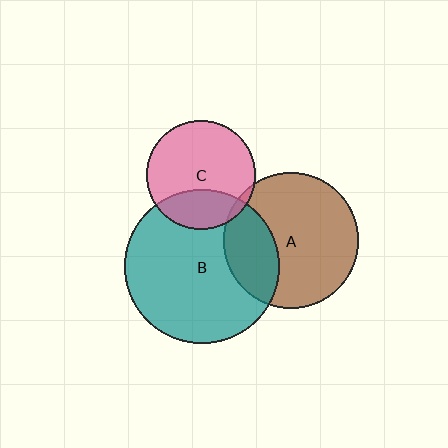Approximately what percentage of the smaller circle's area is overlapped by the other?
Approximately 30%.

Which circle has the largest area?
Circle B (teal).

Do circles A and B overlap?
Yes.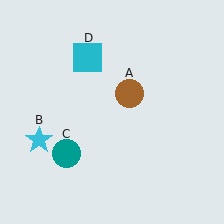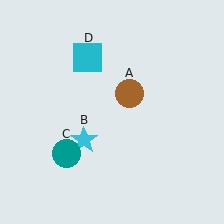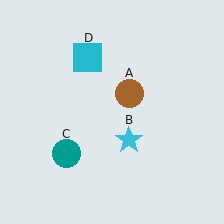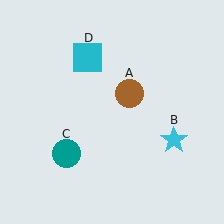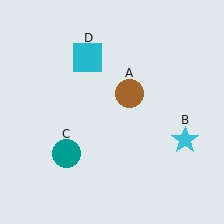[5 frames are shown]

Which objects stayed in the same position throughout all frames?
Brown circle (object A) and teal circle (object C) and cyan square (object D) remained stationary.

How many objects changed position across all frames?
1 object changed position: cyan star (object B).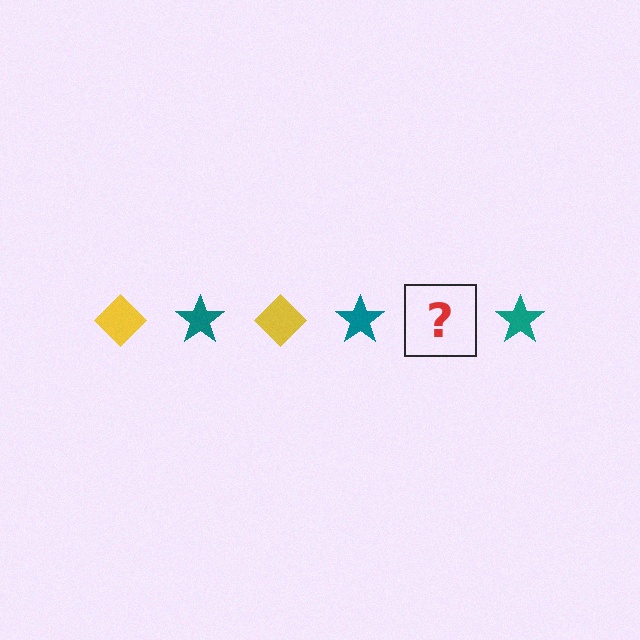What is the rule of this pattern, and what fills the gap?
The rule is that the pattern alternates between yellow diamond and teal star. The gap should be filled with a yellow diamond.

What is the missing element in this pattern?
The missing element is a yellow diamond.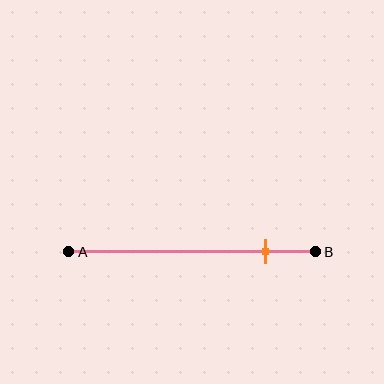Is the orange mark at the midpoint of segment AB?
No, the mark is at about 80% from A, not at the 50% midpoint.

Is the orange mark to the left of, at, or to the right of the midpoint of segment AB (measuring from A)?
The orange mark is to the right of the midpoint of segment AB.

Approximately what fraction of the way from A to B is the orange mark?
The orange mark is approximately 80% of the way from A to B.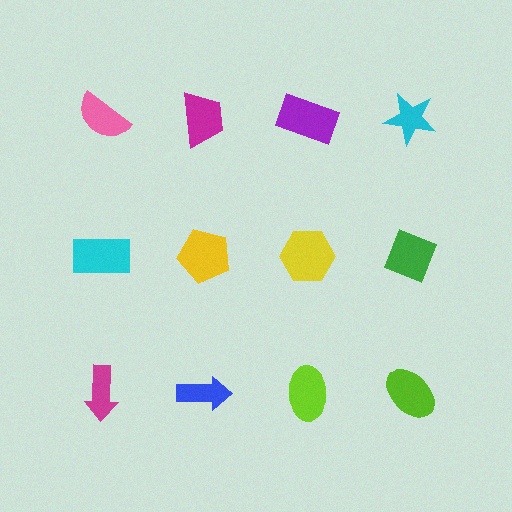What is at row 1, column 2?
A magenta trapezoid.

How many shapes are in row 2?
4 shapes.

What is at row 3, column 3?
A lime ellipse.